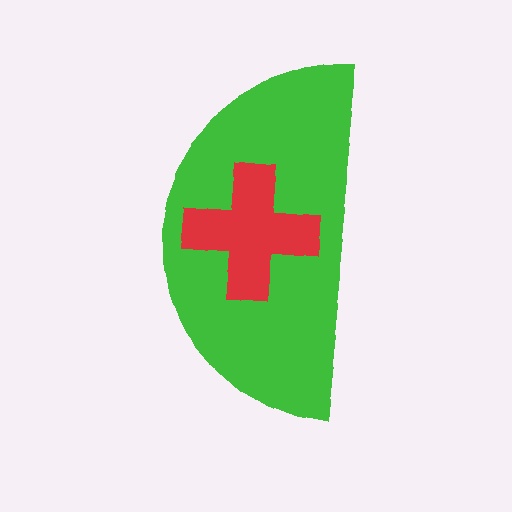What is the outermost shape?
The green semicircle.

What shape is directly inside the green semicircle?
The red cross.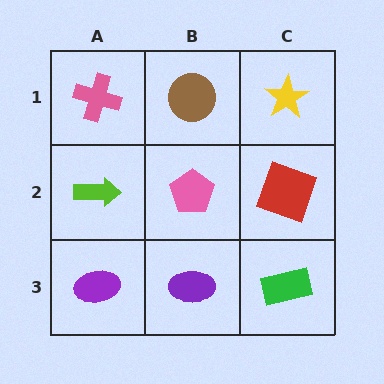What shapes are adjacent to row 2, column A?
A pink cross (row 1, column A), a purple ellipse (row 3, column A), a pink pentagon (row 2, column B).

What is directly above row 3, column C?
A red square.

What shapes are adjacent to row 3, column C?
A red square (row 2, column C), a purple ellipse (row 3, column B).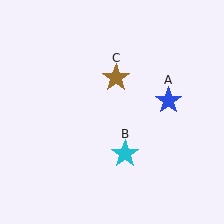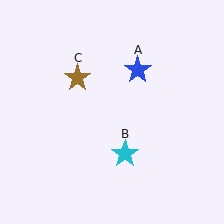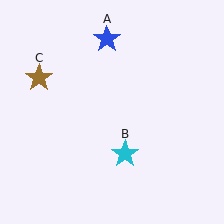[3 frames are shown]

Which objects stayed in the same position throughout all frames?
Cyan star (object B) remained stationary.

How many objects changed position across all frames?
2 objects changed position: blue star (object A), brown star (object C).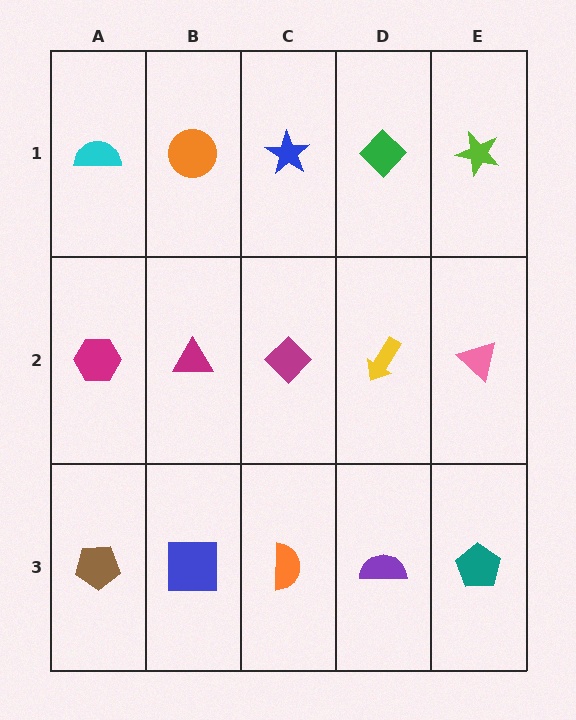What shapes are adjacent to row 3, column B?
A magenta triangle (row 2, column B), a brown pentagon (row 3, column A), an orange semicircle (row 3, column C).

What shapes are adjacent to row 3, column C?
A magenta diamond (row 2, column C), a blue square (row 3, column B), a purple semicircle (row 3, column D).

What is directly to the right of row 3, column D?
A teal pentagon.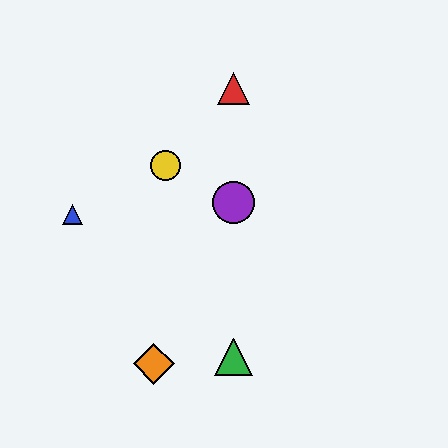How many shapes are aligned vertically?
3 shapes (the red triangle, the green triangle, the purple circle) are aligned vertically.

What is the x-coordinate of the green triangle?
The green triangle is at x≈233.